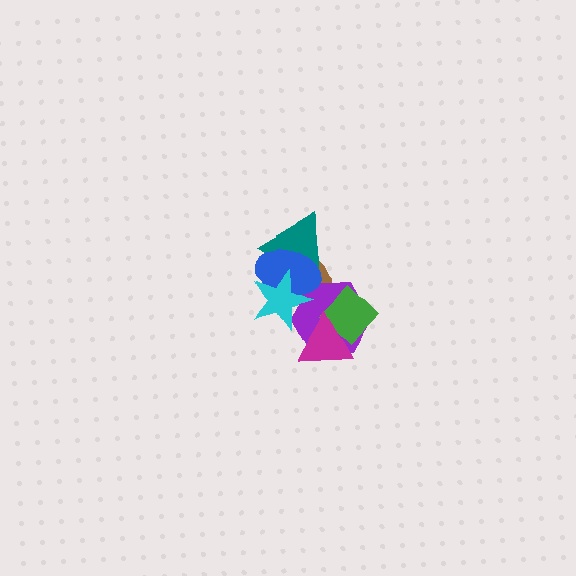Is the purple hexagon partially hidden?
Yes, it is partially covered by another shape.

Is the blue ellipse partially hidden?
Yes, it is partially covered by another shape.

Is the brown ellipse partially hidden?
Yes, it is partially covered by another shape.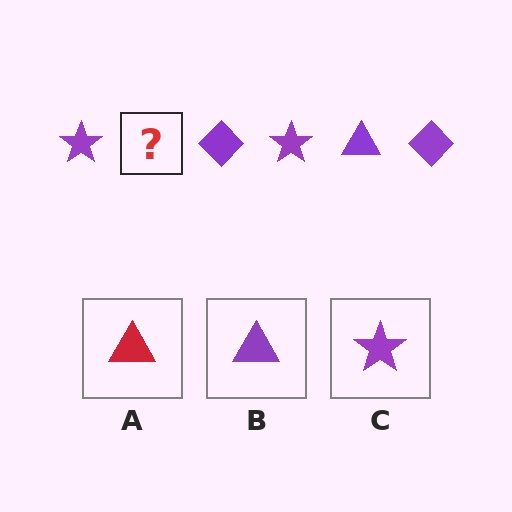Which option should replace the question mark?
Option B.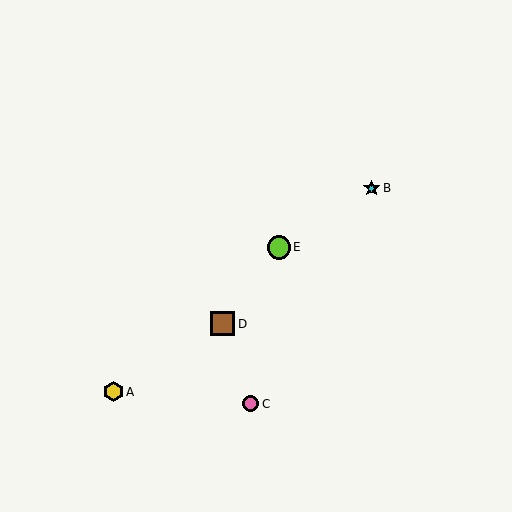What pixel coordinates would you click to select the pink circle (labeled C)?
Click at (250, 404) to select the pink circle C.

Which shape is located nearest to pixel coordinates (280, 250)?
The lime circle (labeled E) at (279, 248) is nearest to that location.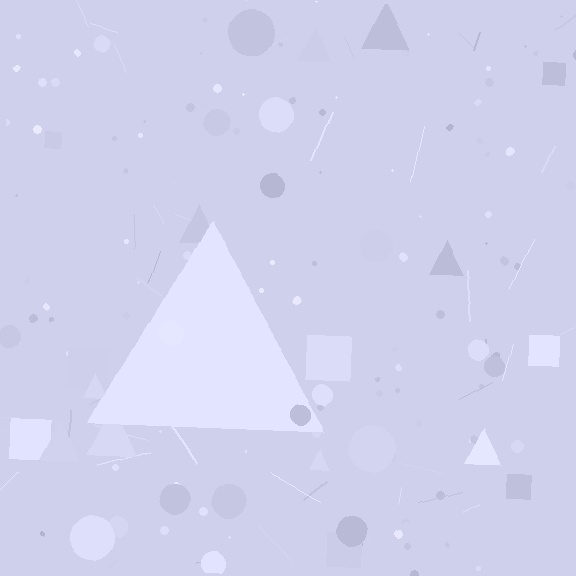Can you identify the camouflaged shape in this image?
The camouflaged shape is a triangle.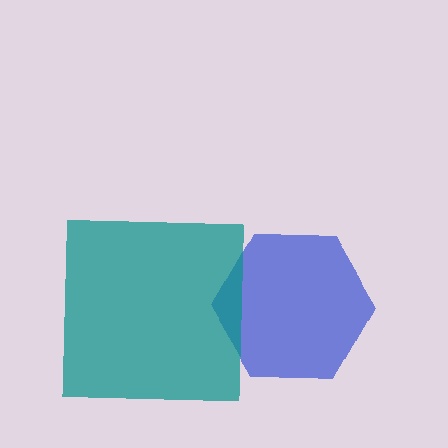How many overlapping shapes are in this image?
There are 2 overlapping shapes in the image.